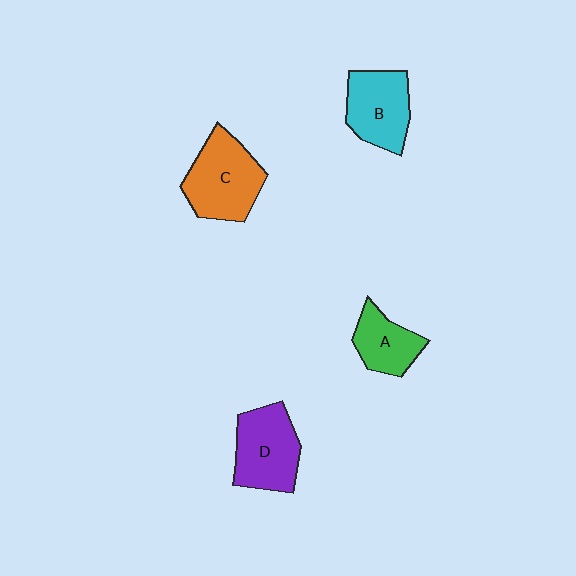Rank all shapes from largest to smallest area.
From largest to smallest: C (orange), D (purple), B (cyan), A (green).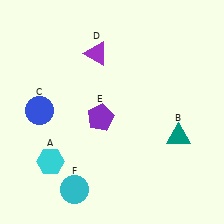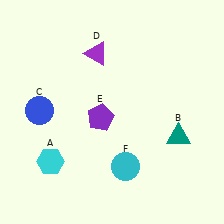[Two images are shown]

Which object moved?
The cyan circle (F) moved right.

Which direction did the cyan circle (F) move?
The cyan circle (F) moved right.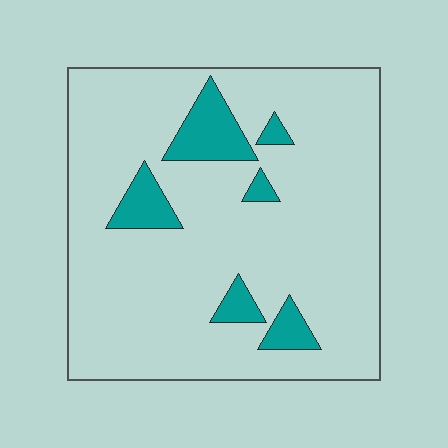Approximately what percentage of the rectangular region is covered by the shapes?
Approximately 10%.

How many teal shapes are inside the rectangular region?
6.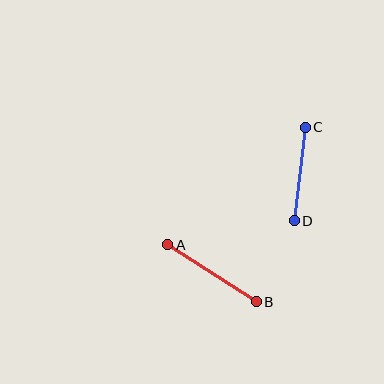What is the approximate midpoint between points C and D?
The midpoint is at approximately (300, 174) pixels.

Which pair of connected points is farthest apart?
Points A and B are farthest apart.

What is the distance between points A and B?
The distance is approximately 105 pixels.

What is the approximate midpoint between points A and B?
The midpoint is at approximately (212, 273) pixels.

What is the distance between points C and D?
The distance is approximately 94 pixels.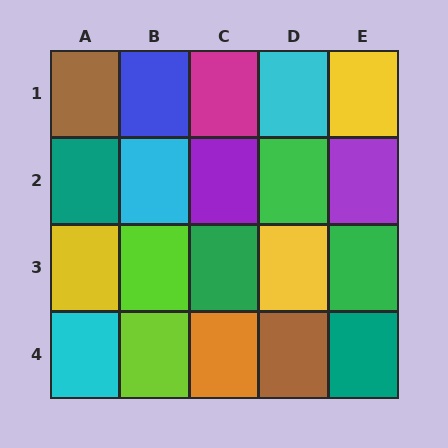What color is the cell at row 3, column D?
Yellow.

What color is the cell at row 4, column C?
Orange.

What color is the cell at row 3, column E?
Green.